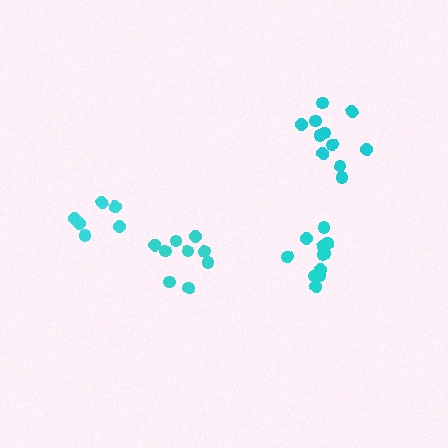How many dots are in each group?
Group 1: 6 dots, Group 2: 9 dots, Group 3: 11 dots, Group 4: 11 dots (37 total).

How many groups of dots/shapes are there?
There are 4 groups.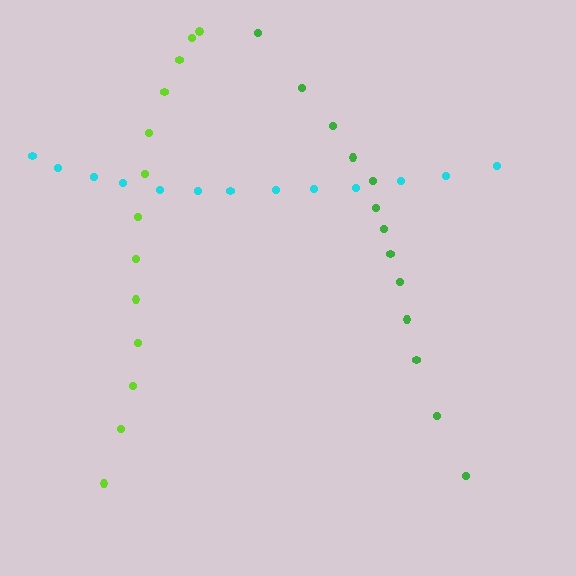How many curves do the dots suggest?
There are 3 distinct paths.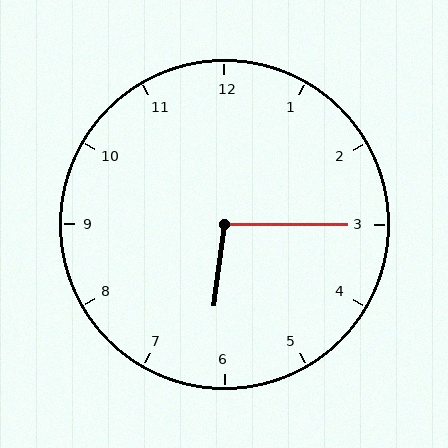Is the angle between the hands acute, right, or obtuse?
It is obtuse.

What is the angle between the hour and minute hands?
Approximately 98 degrees.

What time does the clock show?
6:15.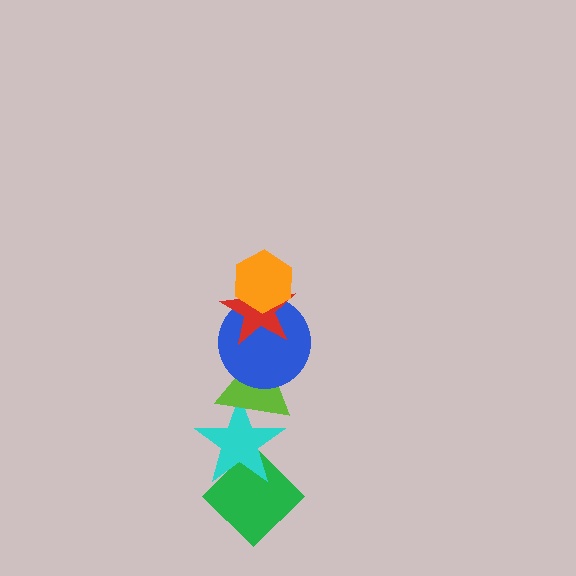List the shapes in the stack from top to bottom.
From top to bottom: the orange hexagon, the red star, the blue circle, the lime triangle, the cyan star, the green diamond.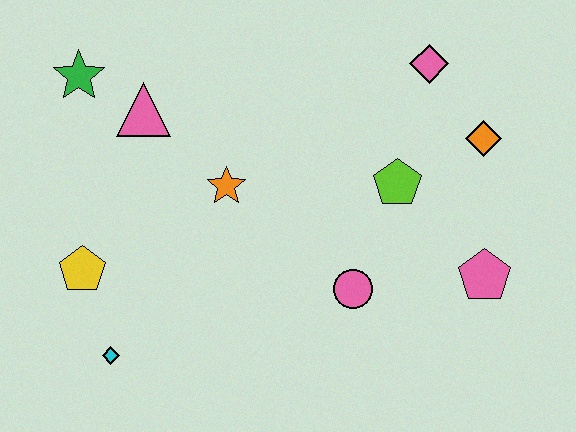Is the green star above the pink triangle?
Yes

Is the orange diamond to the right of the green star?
Yes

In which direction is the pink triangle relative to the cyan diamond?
The pink triangle is above the cyan diamond.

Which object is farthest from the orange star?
The pink pentagon is farthest from the orange star.